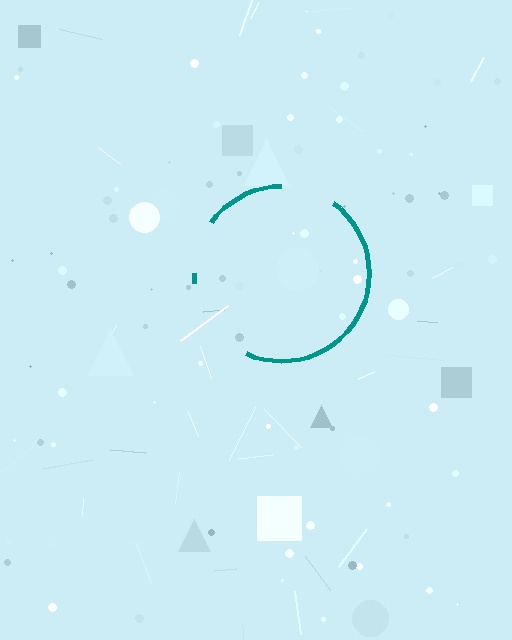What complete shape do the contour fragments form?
The contour fragments form a circle.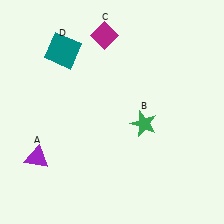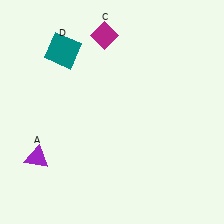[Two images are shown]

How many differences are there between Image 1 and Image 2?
There is 1 difference between the two images.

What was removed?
The green star (B) was removed in Image 2.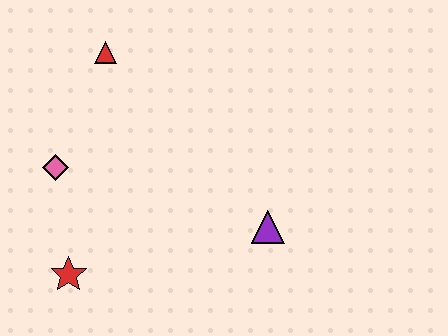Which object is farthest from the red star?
The red triangle is farthest from the red star.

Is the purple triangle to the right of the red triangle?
Yes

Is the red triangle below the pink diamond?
No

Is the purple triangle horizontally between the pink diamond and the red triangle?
No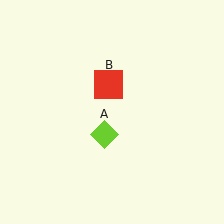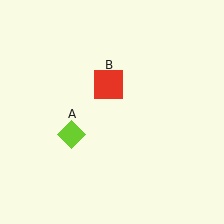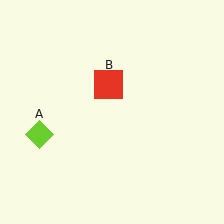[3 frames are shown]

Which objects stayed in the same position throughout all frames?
Red square (object B) remained stationary.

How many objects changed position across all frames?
1 object changed position: lime diamond (object A).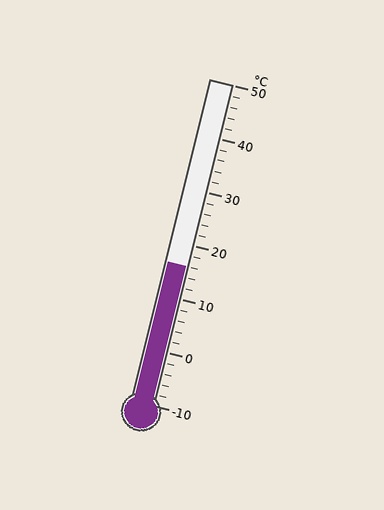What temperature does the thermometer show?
The thermometer shows approximately 16°C.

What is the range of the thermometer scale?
The thermometer scale ranges from -10°C to 50°C.